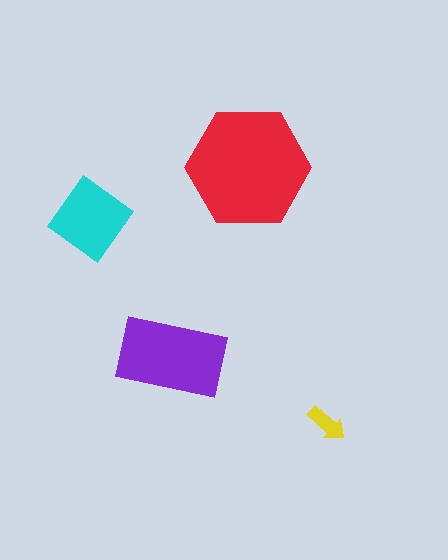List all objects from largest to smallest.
The red hexagon, the purple rectangle, the cyan diamond, the yellow arrow.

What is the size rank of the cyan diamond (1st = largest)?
3rd.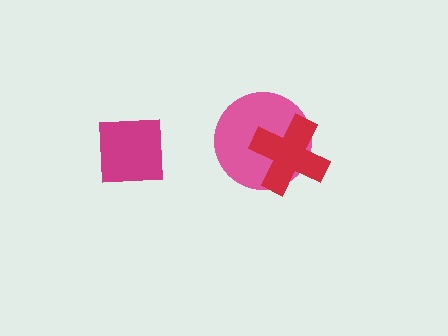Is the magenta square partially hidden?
No, no other shape covers it.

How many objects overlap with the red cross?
1 object overlaps with the red cross.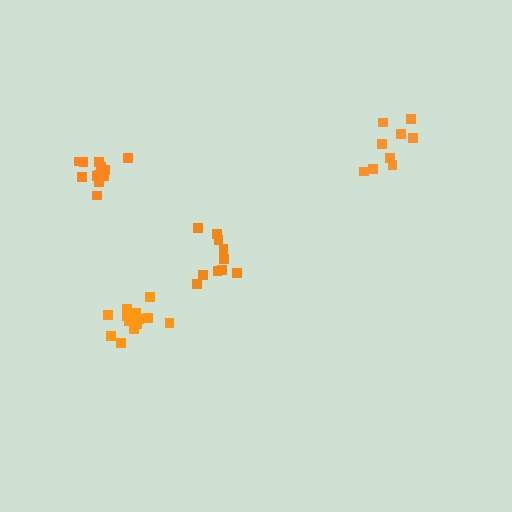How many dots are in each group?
Group 1: 9 dots, Group 2: 10 dots, Group 3: 13 dots, Group 4: 12 dots (44 total).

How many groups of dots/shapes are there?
There are 4 groups.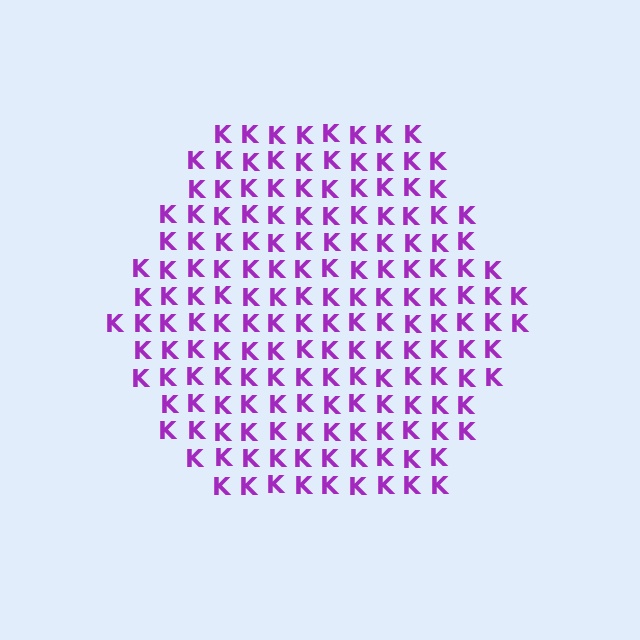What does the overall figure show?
The overall figure shows a hexagon.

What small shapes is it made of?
It is made of small letter K's.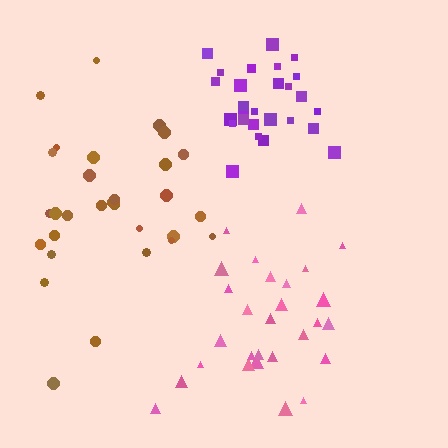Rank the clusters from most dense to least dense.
purple, pink, brown.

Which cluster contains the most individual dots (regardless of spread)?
Brown (31).